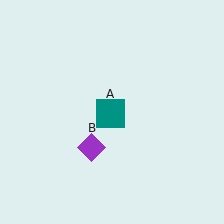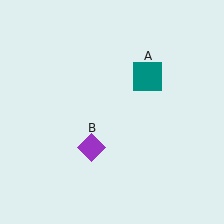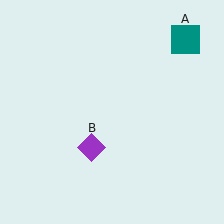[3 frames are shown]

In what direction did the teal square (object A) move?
The teal square (object A) moved up and to the right.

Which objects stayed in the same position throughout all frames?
Purple diamond (object B) remained stationary.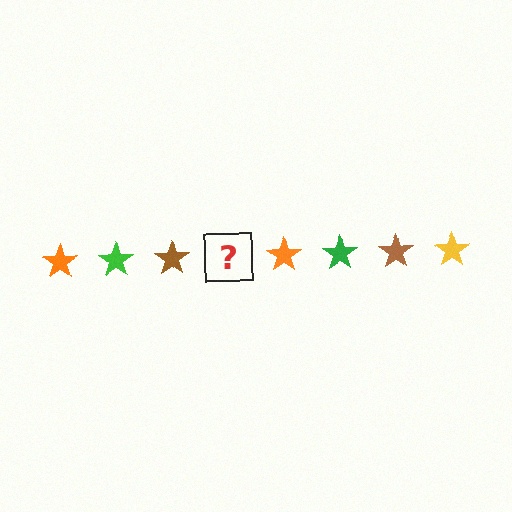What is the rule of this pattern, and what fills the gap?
The rule is that the pattern cycles through orange, green, brown, yellow stars. The gap should be filled with a yellow star.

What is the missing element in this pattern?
The missing element is a yellow star.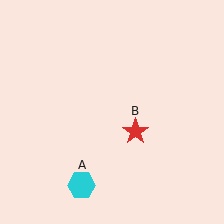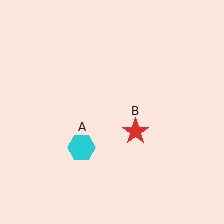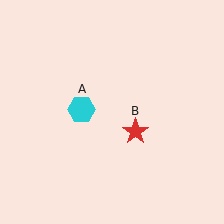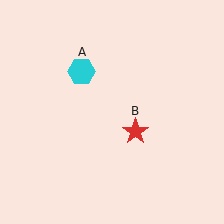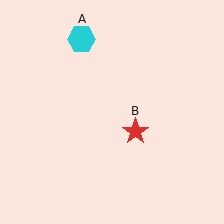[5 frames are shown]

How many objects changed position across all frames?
1 object changed position: cyan hexagon (object A).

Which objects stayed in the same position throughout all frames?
Red star (object B) remained stationary.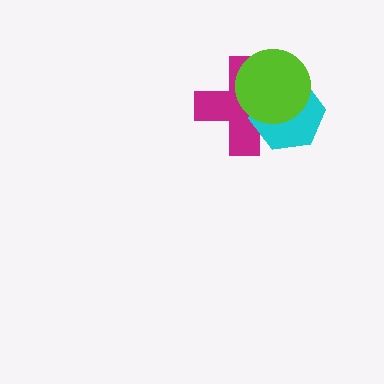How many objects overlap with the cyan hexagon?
2 objects overlap with the cyan hexagon.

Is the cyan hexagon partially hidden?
Yes, it is partially covered by another shape.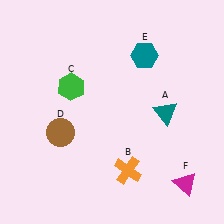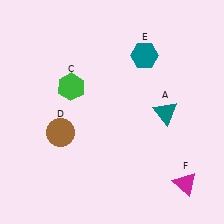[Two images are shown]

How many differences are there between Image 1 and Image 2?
There is 1 difference between the two images.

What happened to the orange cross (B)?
The orange cross (B) was removed in Image 2. It was in the bottom-right area of Image 1.